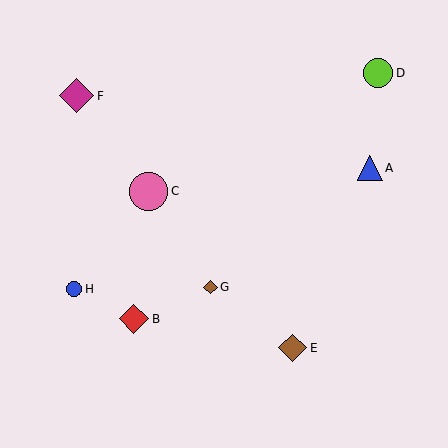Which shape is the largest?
The pink circle (labeled C) is the largest.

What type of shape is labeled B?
Shape B is a red diamond.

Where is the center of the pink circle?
The center of the pink circle is at (149, 191).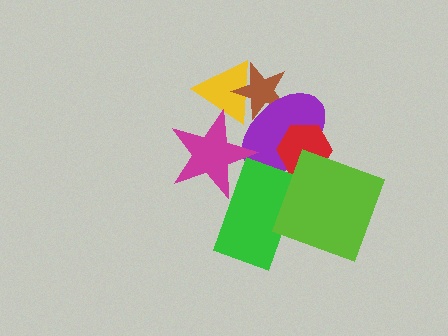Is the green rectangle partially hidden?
Yes, it is partially covered by another shape.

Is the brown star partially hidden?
Yes, it is partially covered by another shape.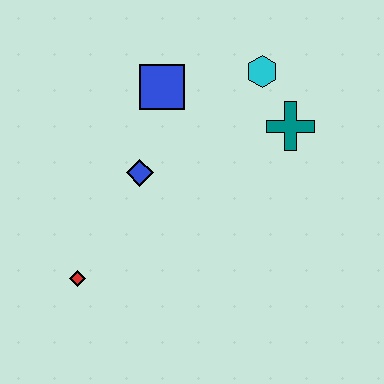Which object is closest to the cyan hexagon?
The teal cross is closest to the cyan hexagon.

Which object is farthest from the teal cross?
The red diamond is farthest from the teal cross.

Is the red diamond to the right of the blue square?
No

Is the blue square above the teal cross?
Yes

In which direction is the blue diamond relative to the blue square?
The blue diamond is below the blue square.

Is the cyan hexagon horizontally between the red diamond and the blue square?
No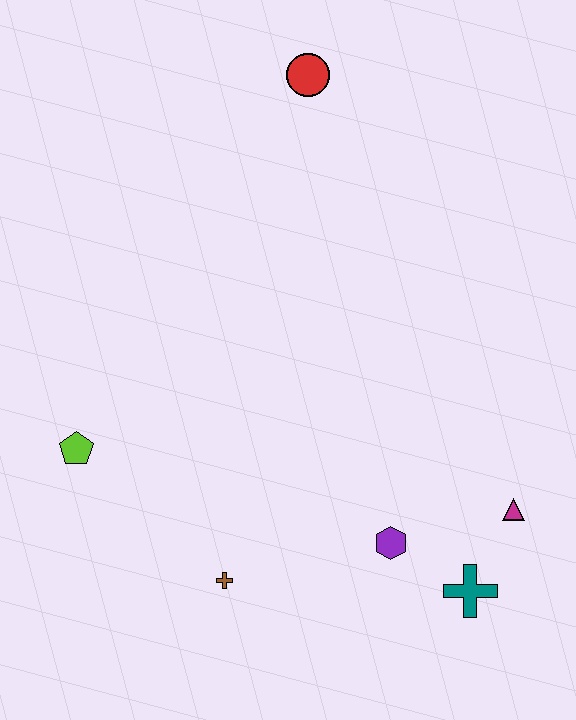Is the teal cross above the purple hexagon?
No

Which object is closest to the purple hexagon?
The teal cross is closest to the purple hexagon.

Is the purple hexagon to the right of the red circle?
Yes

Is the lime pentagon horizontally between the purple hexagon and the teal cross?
No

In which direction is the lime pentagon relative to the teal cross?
The lime pentagon is to the left of the teal cross.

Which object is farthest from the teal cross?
The red circle is farthest from the teal cross.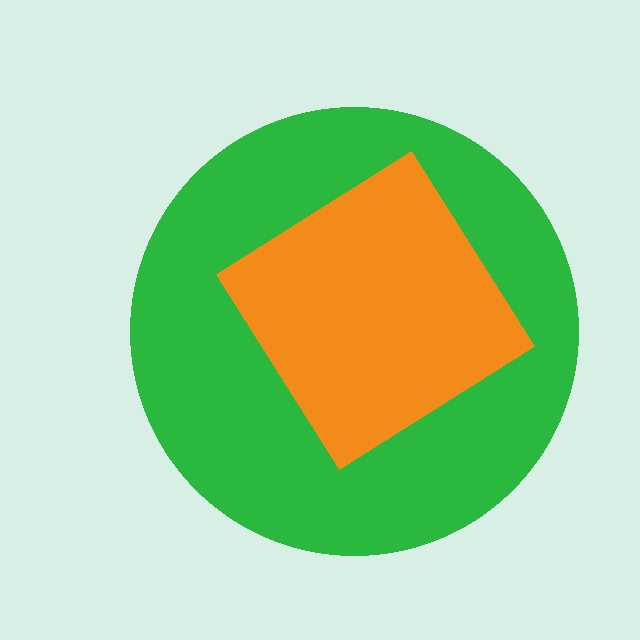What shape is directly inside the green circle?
The orange diamond.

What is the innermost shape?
The orange diamond.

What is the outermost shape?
The green circle.